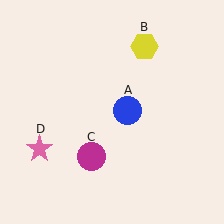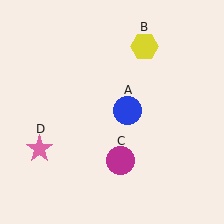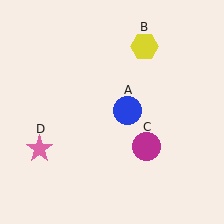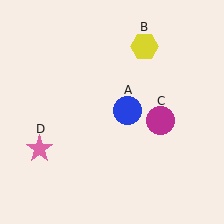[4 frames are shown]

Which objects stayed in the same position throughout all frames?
Blue circle (object A) and yellow hexagon (object B) and pink star (object D) remained stationary.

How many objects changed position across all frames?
1 object changed position: magenta circle (object C).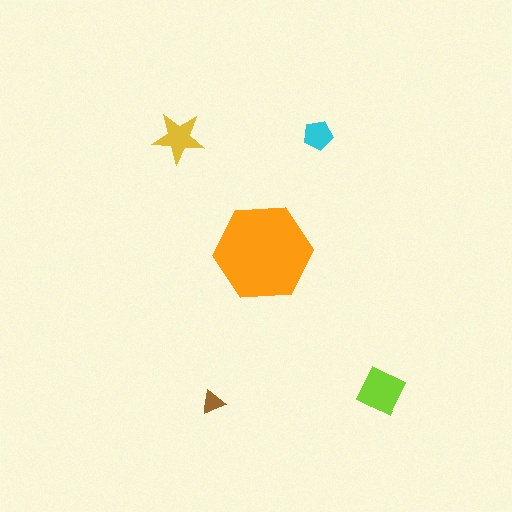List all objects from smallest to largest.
The brown triangle, the cyan pentagon, the yellow star, the lime square, the orange hexagon.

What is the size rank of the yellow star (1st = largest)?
3rd.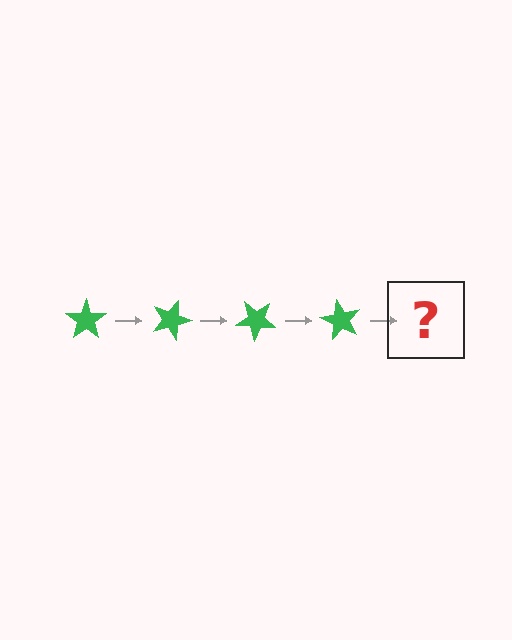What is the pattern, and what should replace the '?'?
The pattern is that the star rotates 20 degrees each step. The '?' should be a green star rotated 80 degrees.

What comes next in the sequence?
The next element should be a green star rotated 80 degrees.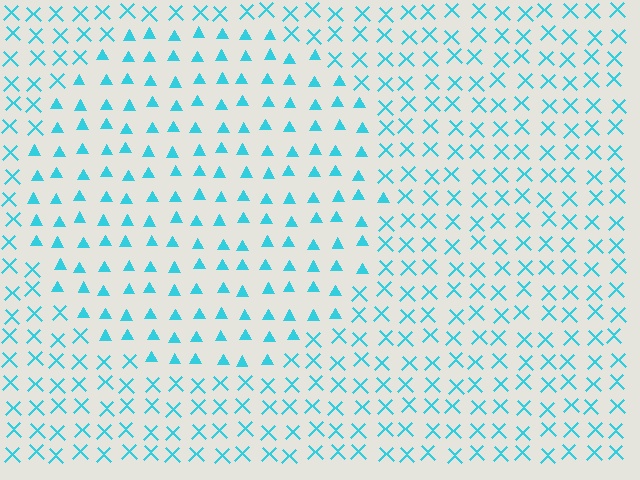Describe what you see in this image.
The image is filled with small cyan elements arranged in a uniform grid. A circle-shaped region contains triangles, while the surrounding area contains X marks. The boundary is defined purely by the change in element shape.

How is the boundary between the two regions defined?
The boundary is defined by a change in element shape: triangles inside vs. X marks outside. All elements share the same color and spacing.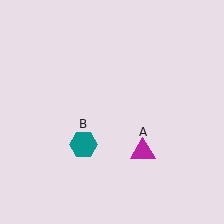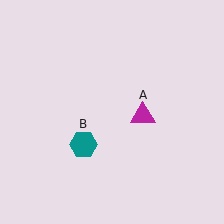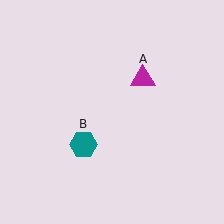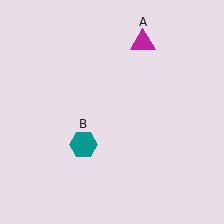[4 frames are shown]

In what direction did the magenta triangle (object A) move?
The magenta triangle (object A) moved up.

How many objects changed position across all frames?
1 object changed position: magenta triangle (object A).